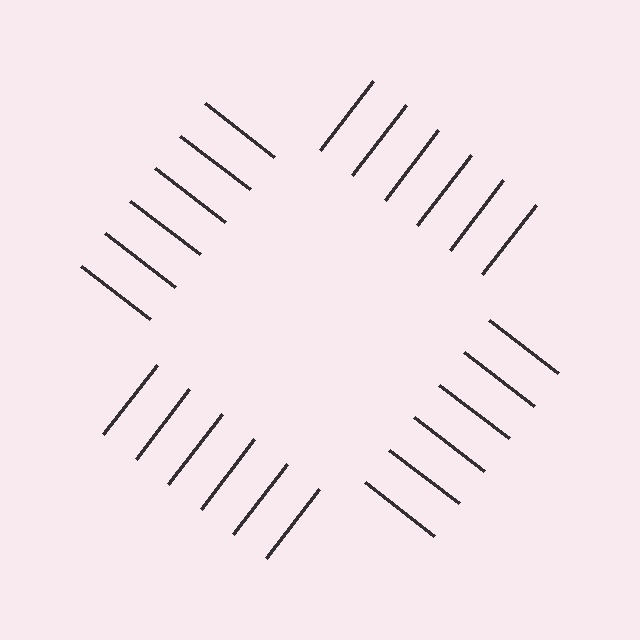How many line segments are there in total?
24 — 6 along each of the 4 edges.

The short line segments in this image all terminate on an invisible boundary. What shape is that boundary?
An illusory square — the line segments terminate on its edges but no continuous stroke is drawn.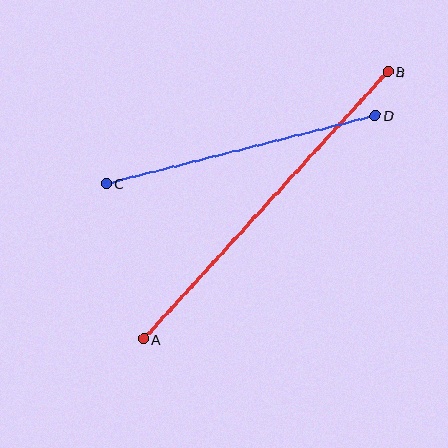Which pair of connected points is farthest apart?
Points A and B are farthest apart.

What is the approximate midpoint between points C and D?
The midpoint is at approximately (241, 149) pixels.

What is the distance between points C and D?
The distance is approximately 278 pixels.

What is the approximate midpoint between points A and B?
The midpoint is at approximately (266, 205) pixels.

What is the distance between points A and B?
The distance is approximately 363 pixels.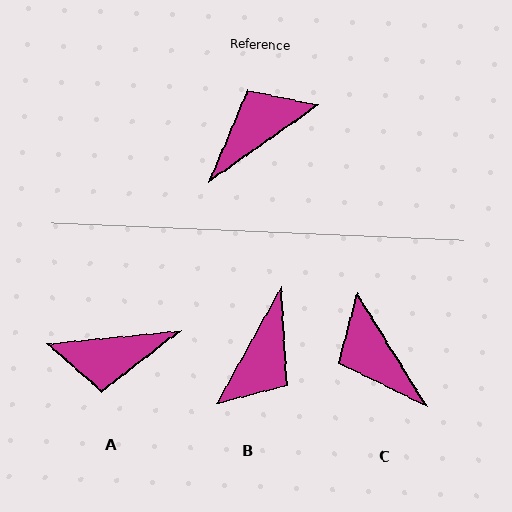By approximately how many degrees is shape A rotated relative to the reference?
Approximately 151 degrees counter-clockwise.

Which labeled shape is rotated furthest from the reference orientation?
B, about 154 degrees away.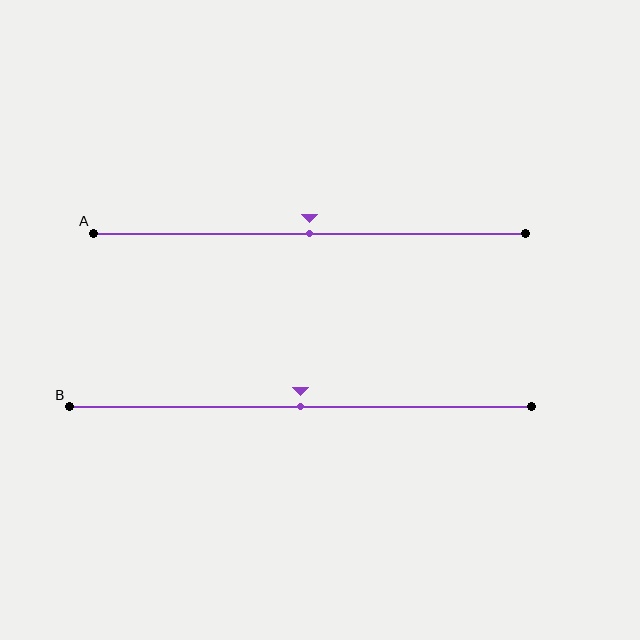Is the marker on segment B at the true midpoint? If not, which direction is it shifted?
Yes, the marker on segment B is at the true midpoint.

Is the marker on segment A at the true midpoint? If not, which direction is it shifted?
Yes, the marker on segment A is at the true midpoint.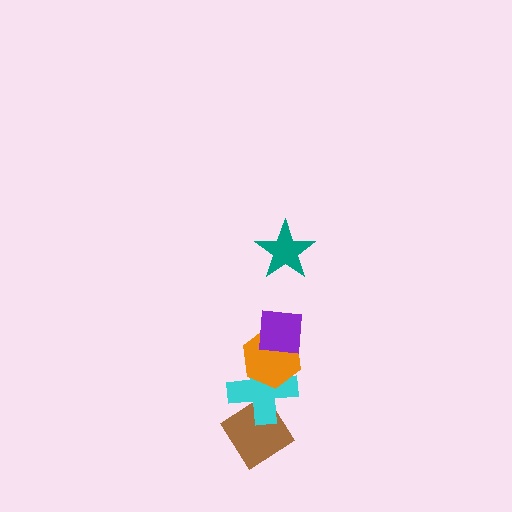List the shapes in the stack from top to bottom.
From top to bottom: the teal star, the purple square, the orange hexagon, the cyan cross, the brown diamond.